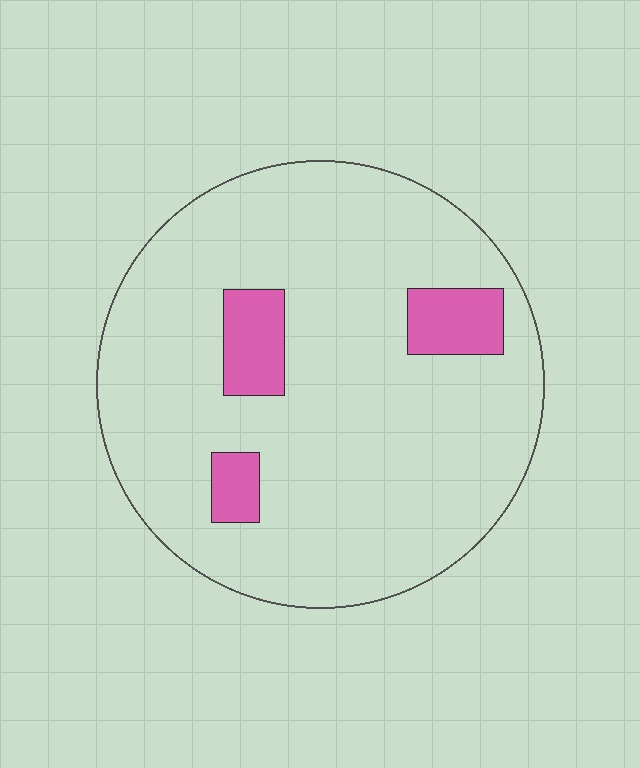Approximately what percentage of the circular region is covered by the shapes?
Approximately 10%.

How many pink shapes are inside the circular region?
3.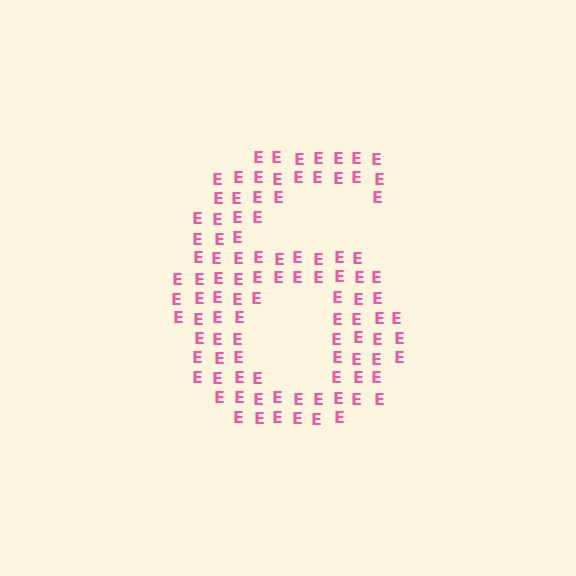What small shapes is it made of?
It is made of small letter E's.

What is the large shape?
The large shape is the digit 6.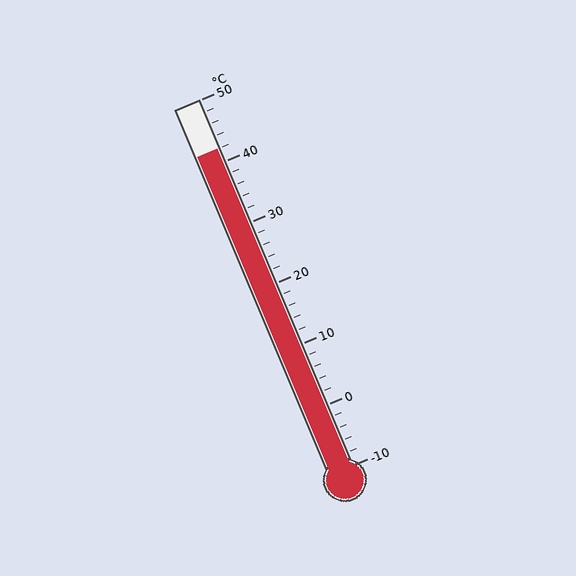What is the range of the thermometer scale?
The thermometer scale ranges from -10°C to 50°C.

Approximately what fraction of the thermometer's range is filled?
The thermometer is filled to approximately 85% of its range.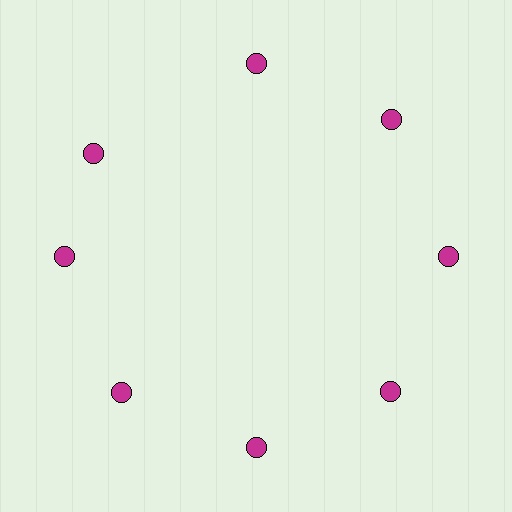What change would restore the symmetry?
The symmetry would be restored by rotating it back into even spacing with its neighbors so that all 8 circles sit at equal angles and equal distance from the center.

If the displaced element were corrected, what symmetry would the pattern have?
It would have 8-fold rotational symmetry — the pattern would map onto itself every 45 degrees.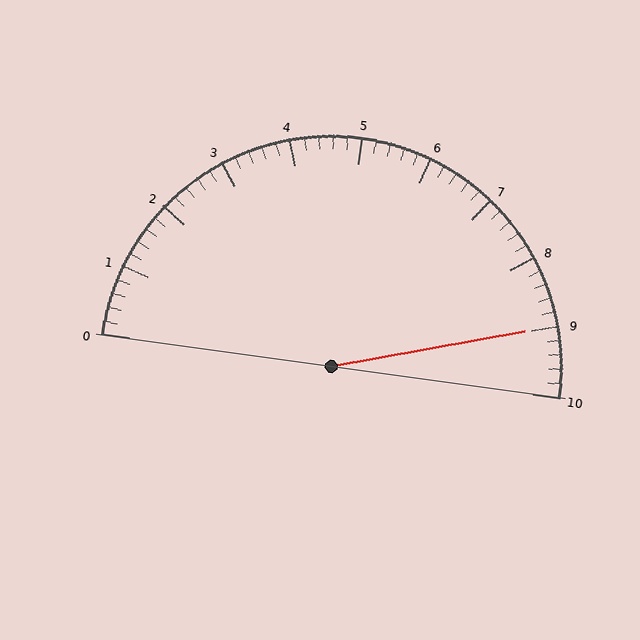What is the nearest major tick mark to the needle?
The nearest major tick mark is 9.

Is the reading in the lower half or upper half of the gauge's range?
The reading is in the upper half of the range (0 to 10).